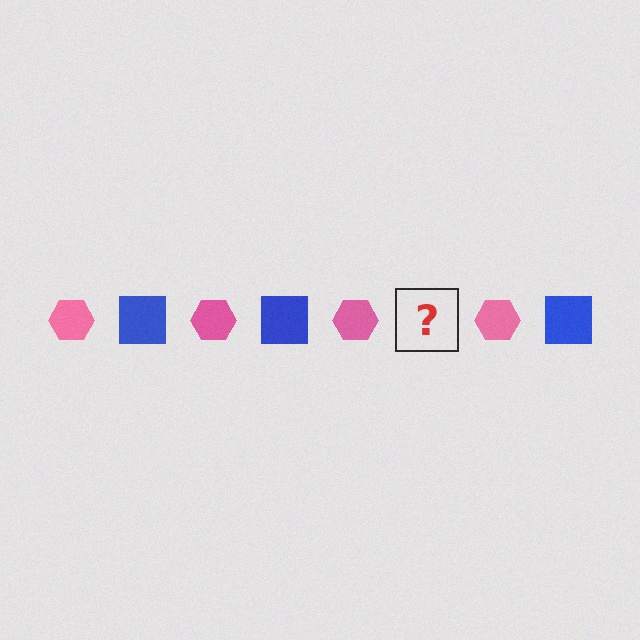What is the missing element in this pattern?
The missing element is a blue square.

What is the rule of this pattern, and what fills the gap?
The rule is that the pattern alternates between pink hexagon and blue square. The gap should be filled with a blue square.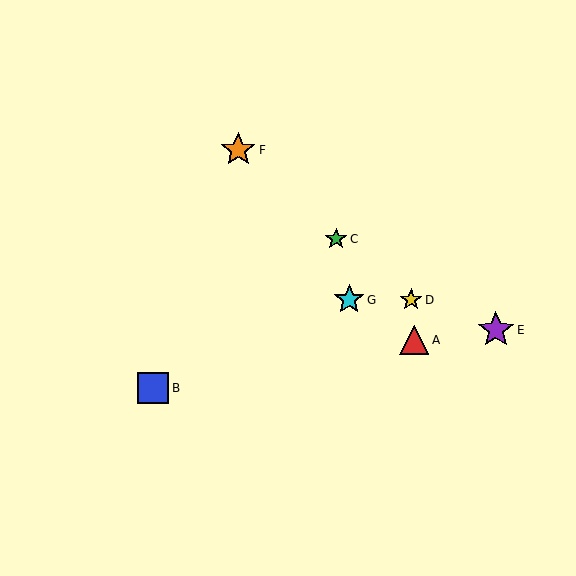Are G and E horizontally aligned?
No, G is at y≈300 and E is at y≈330.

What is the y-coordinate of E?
Object E is at y≈330.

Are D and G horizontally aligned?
Yes, both are at y≈300.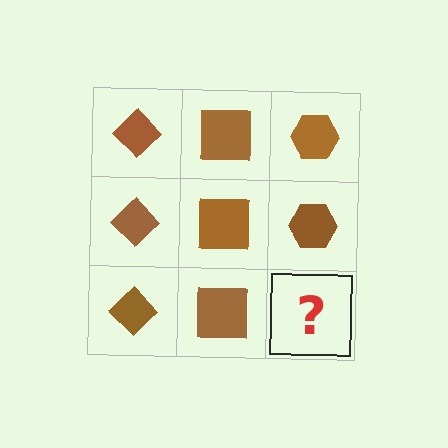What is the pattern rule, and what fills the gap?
The rule is that each column has a consistent shape. The gap should be filled with a brown hexagon.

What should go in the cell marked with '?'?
The missing cell should contain a brown hexagon.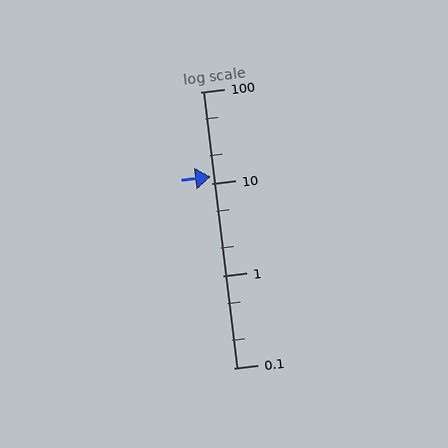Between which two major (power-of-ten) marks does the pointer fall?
The pointer is between 10 and 100.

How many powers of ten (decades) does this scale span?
The scale spans 3 decades, from 0.1 to 100.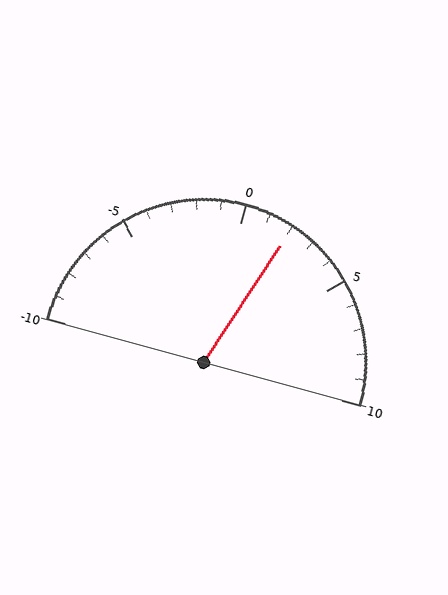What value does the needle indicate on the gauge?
The needle indicates approximately 2.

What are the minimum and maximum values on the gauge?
The gauge ranges from -10 to 10.